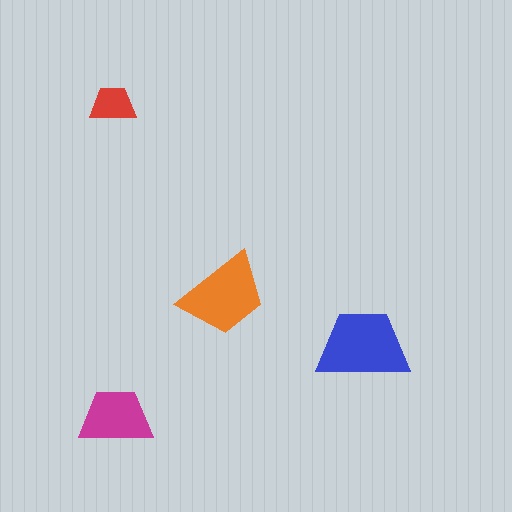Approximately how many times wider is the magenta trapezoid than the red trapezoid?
About 1.5 times wider.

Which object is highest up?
The red trapezoid is topmost.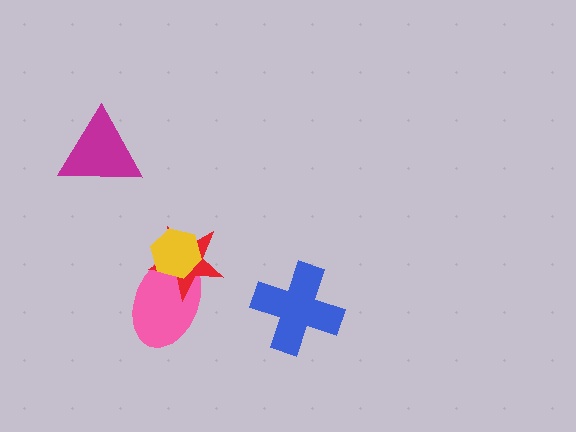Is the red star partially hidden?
Yes, it is partially covered by another shape.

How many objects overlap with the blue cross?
0 objects overlap with the blue cross.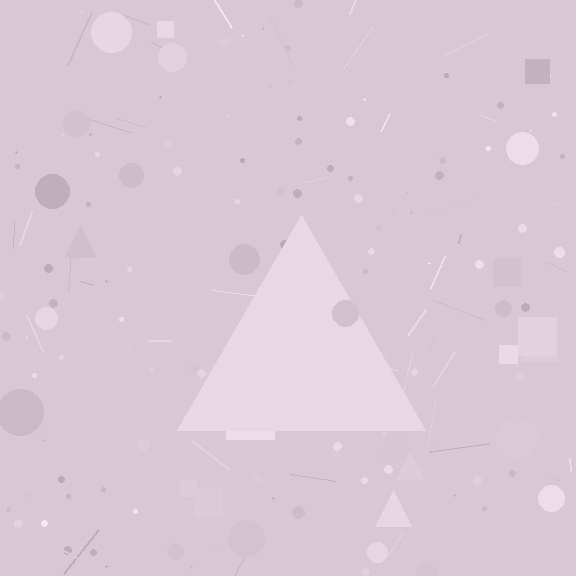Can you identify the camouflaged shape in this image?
The camouflaged shape is a triangle.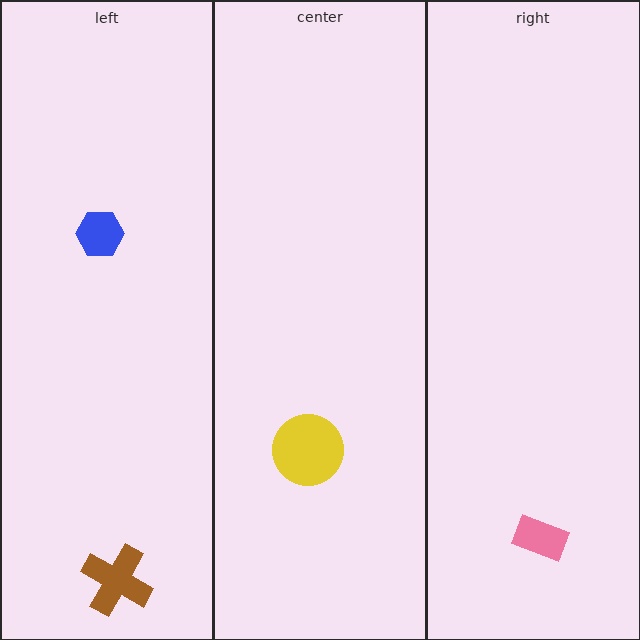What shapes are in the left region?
The blue hexagon, the brown cross.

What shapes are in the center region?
The yellow circle.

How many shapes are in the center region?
1.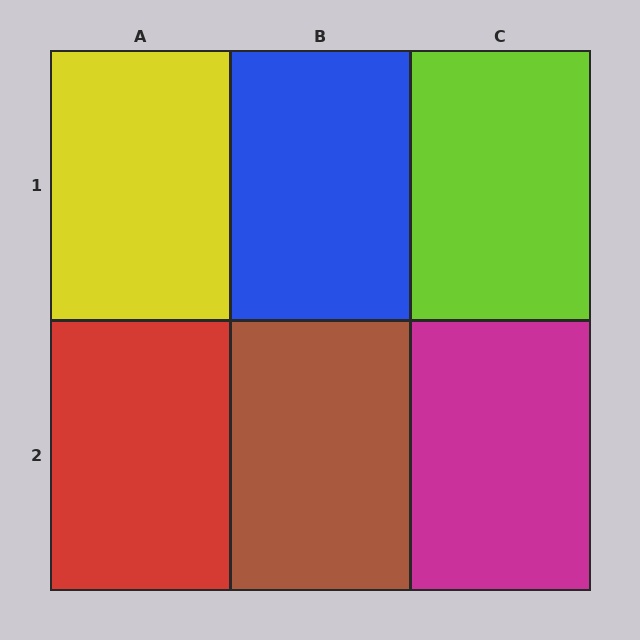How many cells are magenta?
1 cell is magenta.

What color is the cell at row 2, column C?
Magenta.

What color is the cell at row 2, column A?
Red.